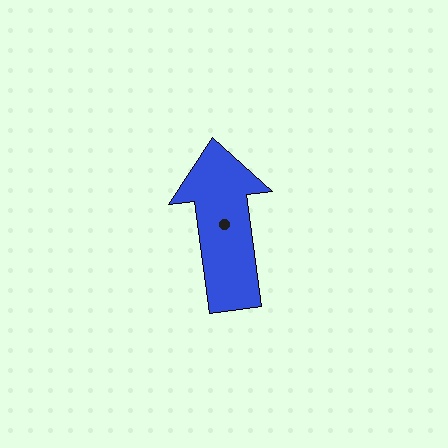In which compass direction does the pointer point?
North.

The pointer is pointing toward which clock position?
Roughly 12 o'clock.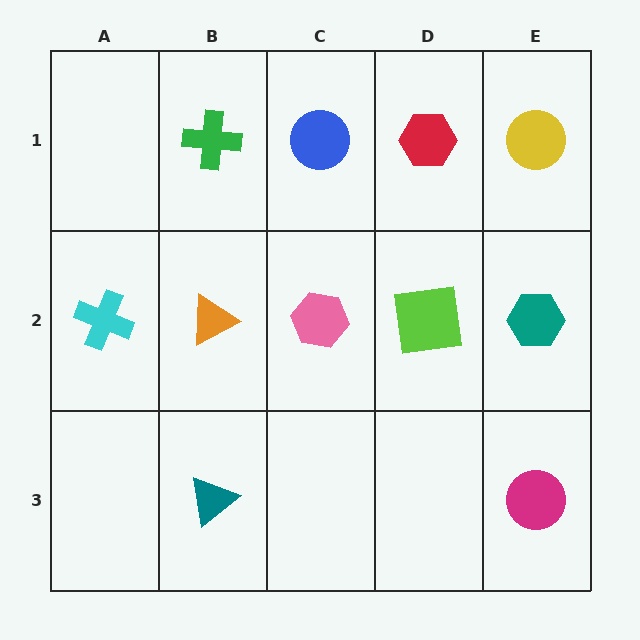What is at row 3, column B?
A teal triangle.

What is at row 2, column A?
A cyan cross.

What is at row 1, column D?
A red hexagon.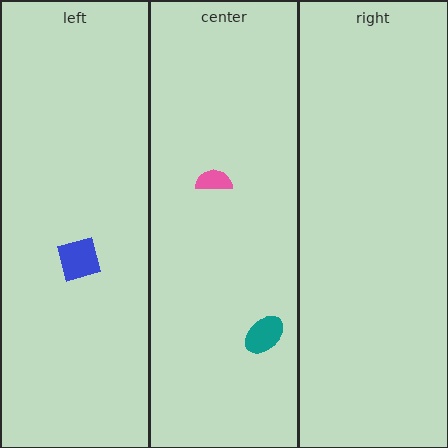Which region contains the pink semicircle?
The center region.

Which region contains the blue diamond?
The left region.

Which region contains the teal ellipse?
The center region.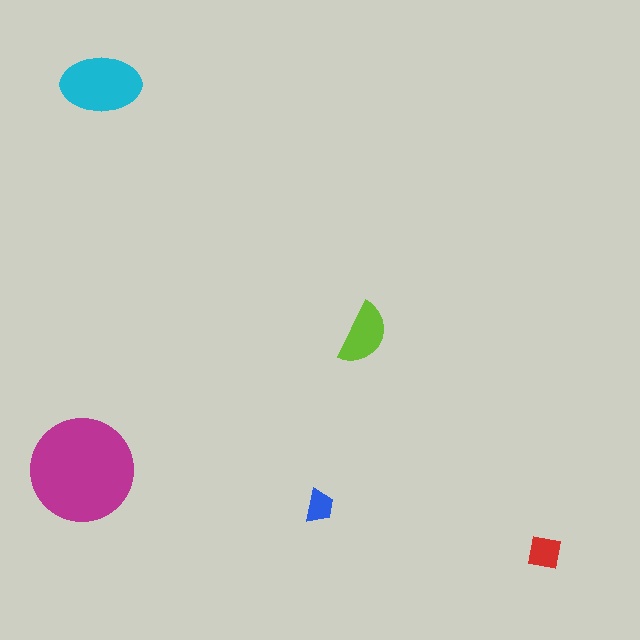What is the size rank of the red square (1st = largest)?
4th.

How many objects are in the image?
There are 5 objects in the image.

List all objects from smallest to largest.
The blue trapezoid, the red square, the lime semicircle, the cyan ellipse, the magenta circle.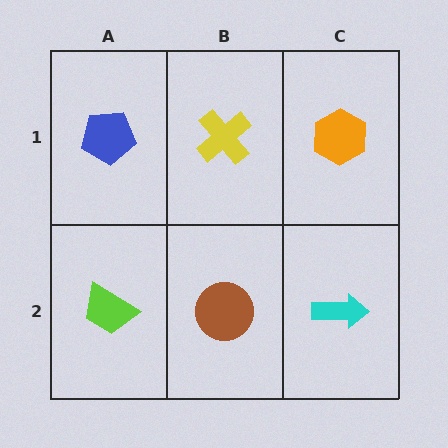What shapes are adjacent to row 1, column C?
A cyan arrow (row 2, column C), a yellow cross (row 1, column B).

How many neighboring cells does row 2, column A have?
2.